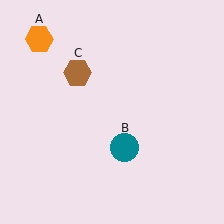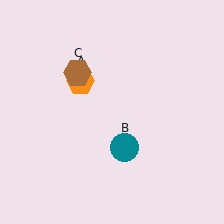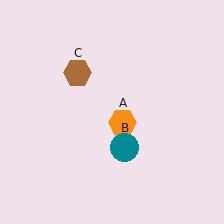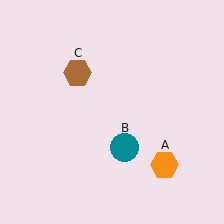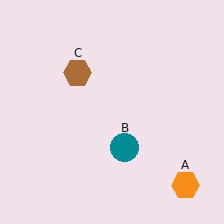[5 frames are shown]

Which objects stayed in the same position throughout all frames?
Teal circle (object B) and brown hexagon (object C) remained stationary.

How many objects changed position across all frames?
1 object changed position: orange hexagon (object A).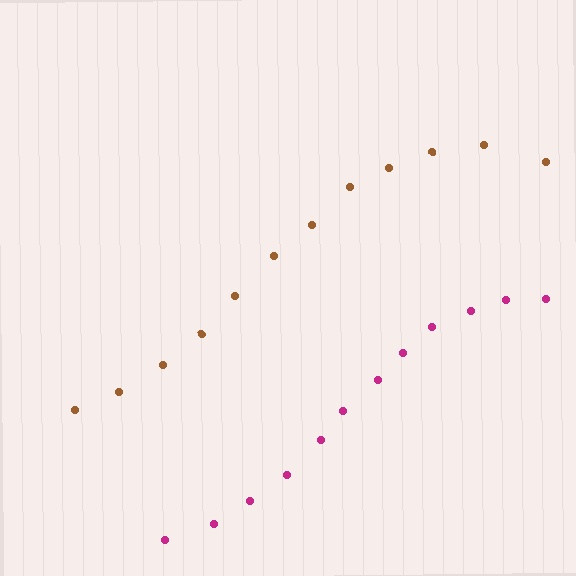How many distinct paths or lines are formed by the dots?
There are 2 distinct paths.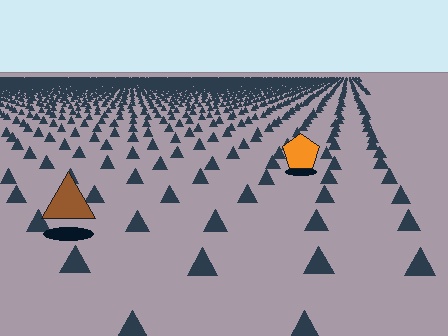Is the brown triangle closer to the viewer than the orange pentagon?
Yes. The brown triangle is closer — you can tell from the texture gradient: the ground texture is coarser near it.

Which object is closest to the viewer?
The brown triangle is closest. The texture marks near it are larger and more spread out.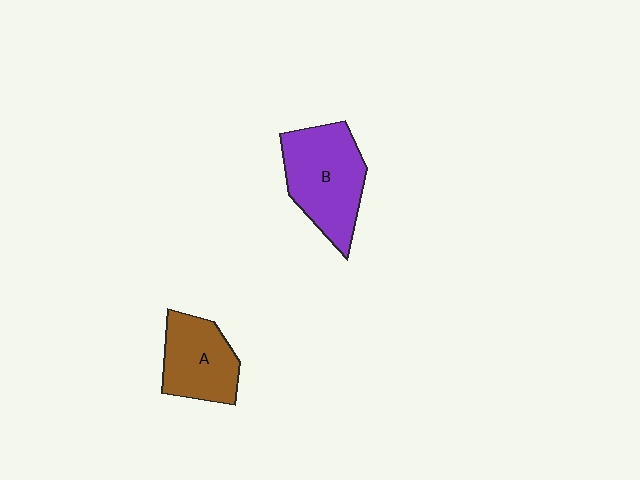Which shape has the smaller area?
Shape A (brown).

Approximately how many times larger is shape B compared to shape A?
Approximately 1.3 times.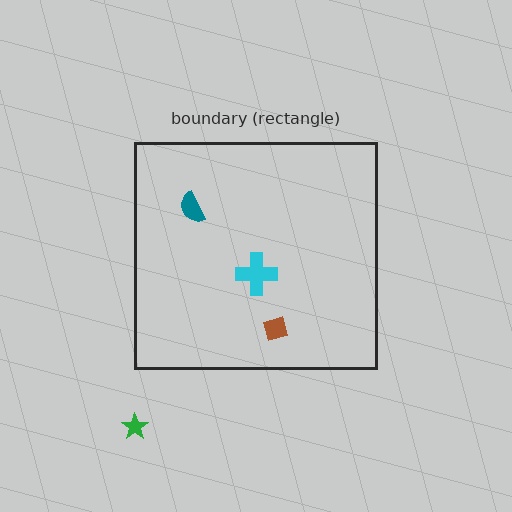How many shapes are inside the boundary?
3 inside, 1 outside.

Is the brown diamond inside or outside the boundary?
Inside.